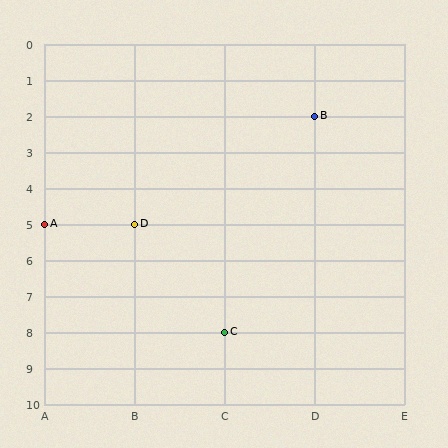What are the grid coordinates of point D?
Point D is at grid coordinates (B, 5).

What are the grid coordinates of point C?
Point C is at grid coordinates (C, 8).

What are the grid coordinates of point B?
Point B is at grid coordinates (D, 2).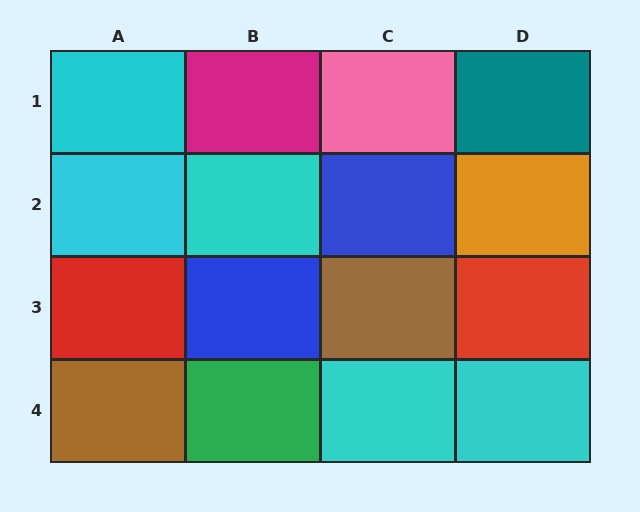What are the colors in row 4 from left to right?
Brown, green, cyan, cyan.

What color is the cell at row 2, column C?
Blue.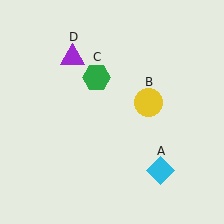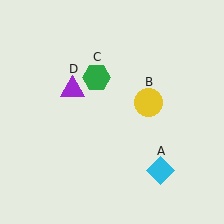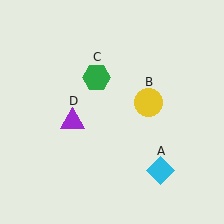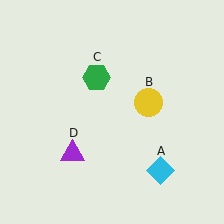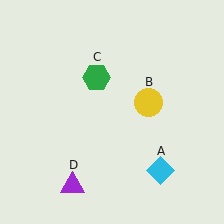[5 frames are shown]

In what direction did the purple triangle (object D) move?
The purple triangle (object D) moved down.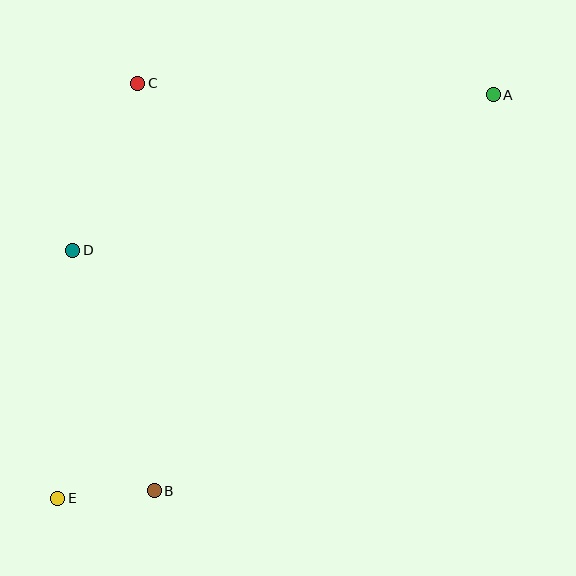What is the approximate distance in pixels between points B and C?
The distance between B and C is approximately 408 pixels.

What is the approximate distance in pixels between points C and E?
The distance between C and E is approximately 422 pixels.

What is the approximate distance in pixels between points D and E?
The distance between D and E is approximately 248 pixels.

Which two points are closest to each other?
Points B and E are closest to each other.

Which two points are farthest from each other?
Points A and E are farthest from each other.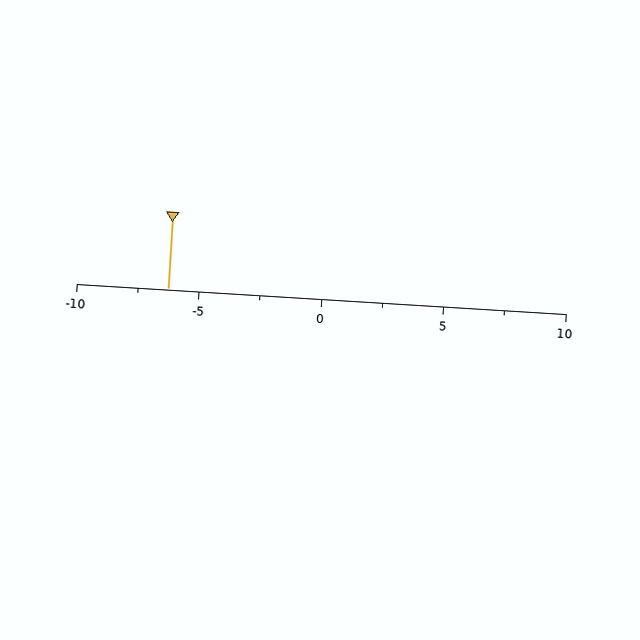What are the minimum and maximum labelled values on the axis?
The axis runs from -10 to 10.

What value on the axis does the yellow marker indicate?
The marker indicates approximately -6.2.